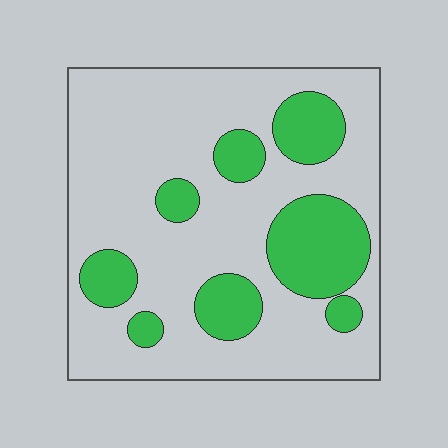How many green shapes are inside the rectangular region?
8.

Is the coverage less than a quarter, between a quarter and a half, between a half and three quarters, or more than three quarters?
Between a quarter and a half.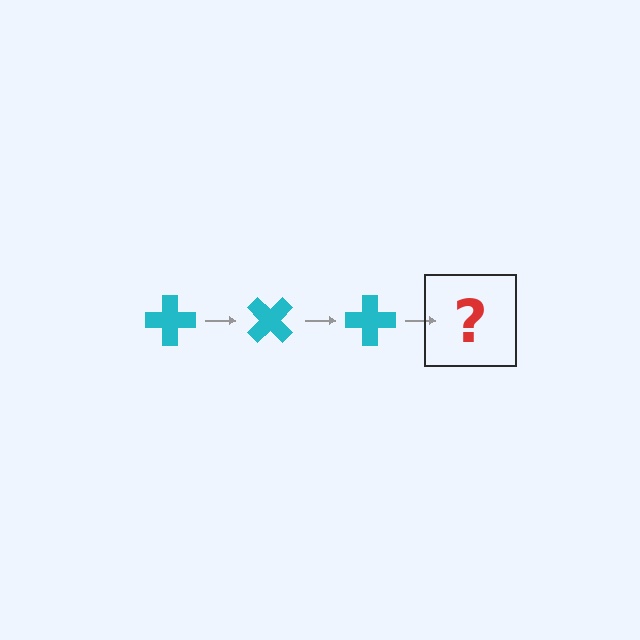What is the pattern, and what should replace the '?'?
The pattern is that the cross rotates 45 degrees each step. The '?' should be a cyan cross rotated 135 degrees.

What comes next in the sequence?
The next element should be a cyan cross rotated 135 degrees.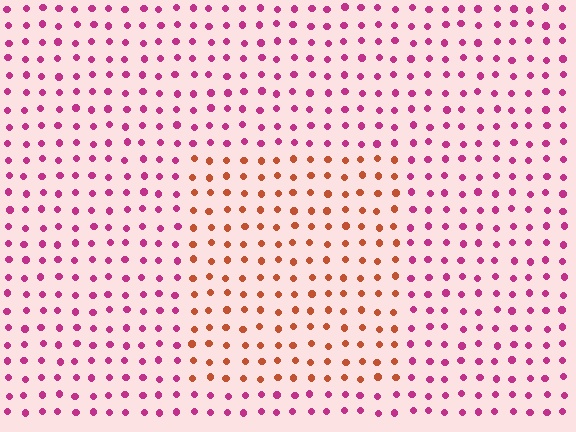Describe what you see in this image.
The image is filled with small magenta elements in a uniform arrangement. A rectangle-shaped region is visible where the elements are tinted to a slightly different hue, forming a subtle color boundary.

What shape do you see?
I see a rectangle.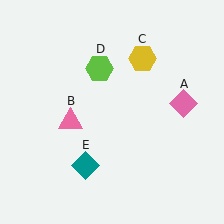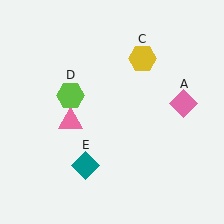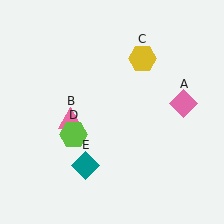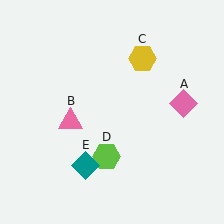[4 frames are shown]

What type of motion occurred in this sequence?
The lime hexagon (object D) rotated counterclockwise around the center of the scene.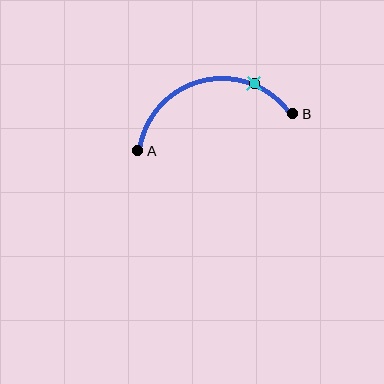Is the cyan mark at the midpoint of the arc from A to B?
No. The cyan mark lies on the arc but is closer to endpoint B. The arc midpoint would be at the point on the curve equidistant along the arc from both A and B.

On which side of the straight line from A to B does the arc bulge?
The arc bulges above the straight line connecting A and B.